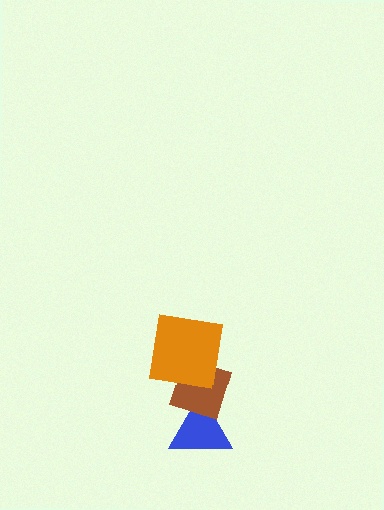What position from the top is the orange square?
The orange square is 1st from the top.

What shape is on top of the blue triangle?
The brown diamond is on top of the blue triangle.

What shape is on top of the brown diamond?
The orange square is on top of the brown diamond.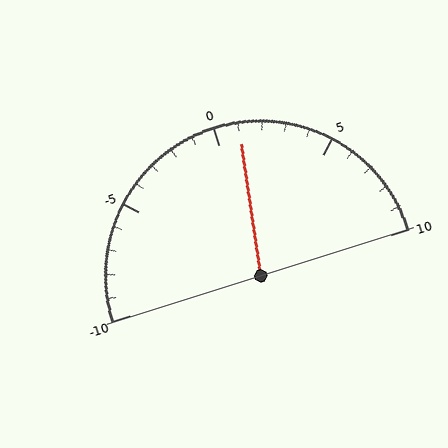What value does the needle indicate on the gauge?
The needle indicates approximately 1.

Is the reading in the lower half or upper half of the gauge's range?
The reading is in the upper half of the range (-10 to 10).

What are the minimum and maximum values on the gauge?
The gauge ranges from -10 to 10.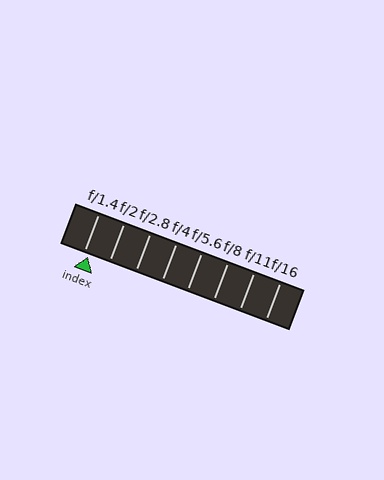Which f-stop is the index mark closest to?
The index mark is closest to f/1.4.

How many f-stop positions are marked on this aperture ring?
There are 8 f-stop positions marked.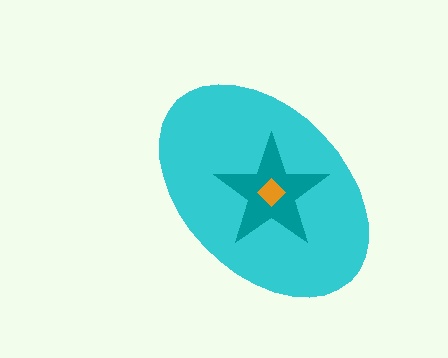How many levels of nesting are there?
3.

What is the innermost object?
The orange diamond.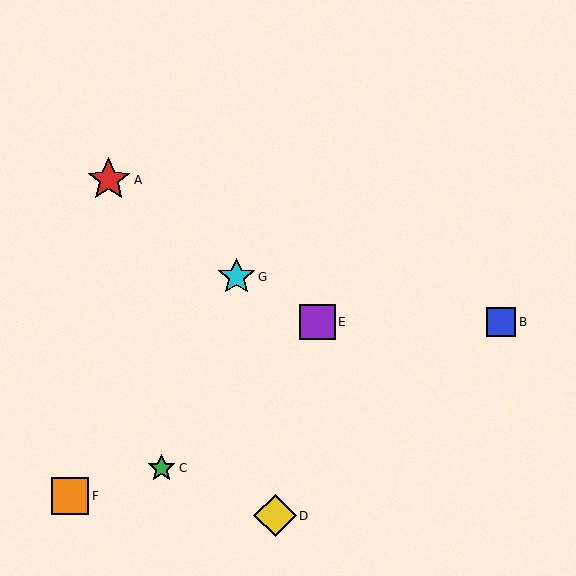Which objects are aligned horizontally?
Objects B, E are aligned horizontally.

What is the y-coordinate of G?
Object G is at y≈277.